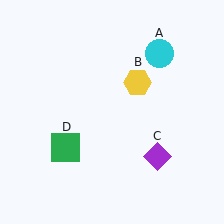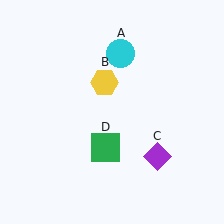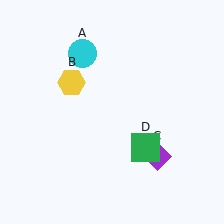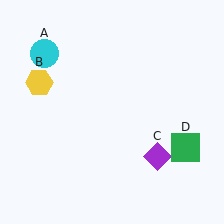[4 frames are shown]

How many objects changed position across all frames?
3 objects changed position: cyan circle (object A), yellow hexagon (object B), green square (object D).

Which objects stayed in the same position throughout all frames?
Purple diamond (object C) remained stationary.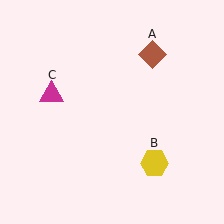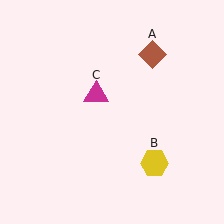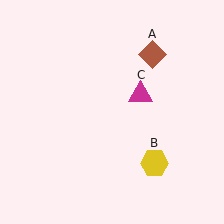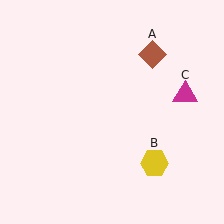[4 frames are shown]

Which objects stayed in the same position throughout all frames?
Brown diamond (object A) and yellow hexagon (object B) remained stationary.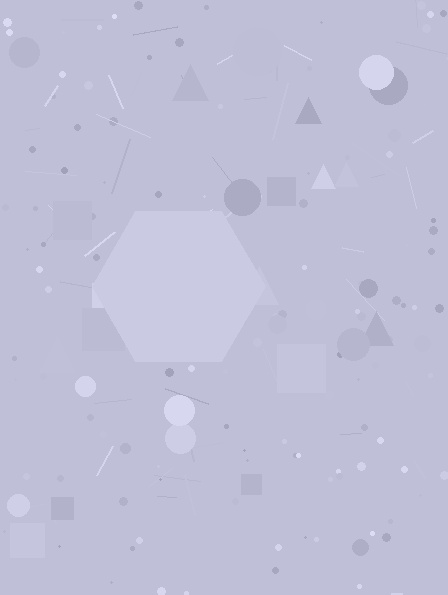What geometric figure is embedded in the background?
A hexagon is embedded in the background.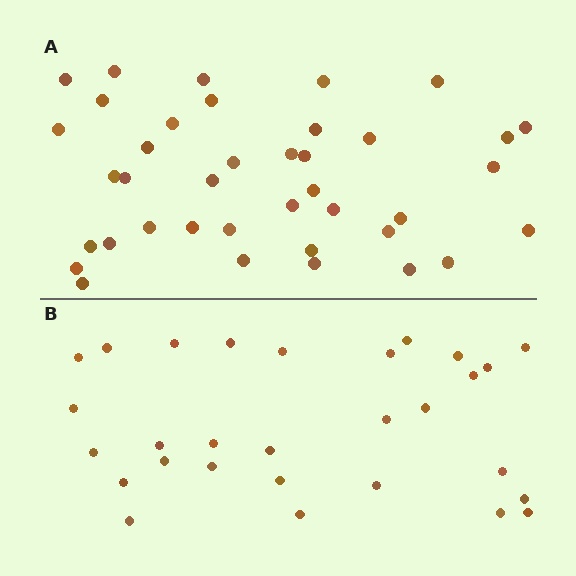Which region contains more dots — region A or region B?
Region A (the top region) has more dots.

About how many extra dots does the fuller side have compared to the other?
Region A has roughly 10 or so more dots than region B.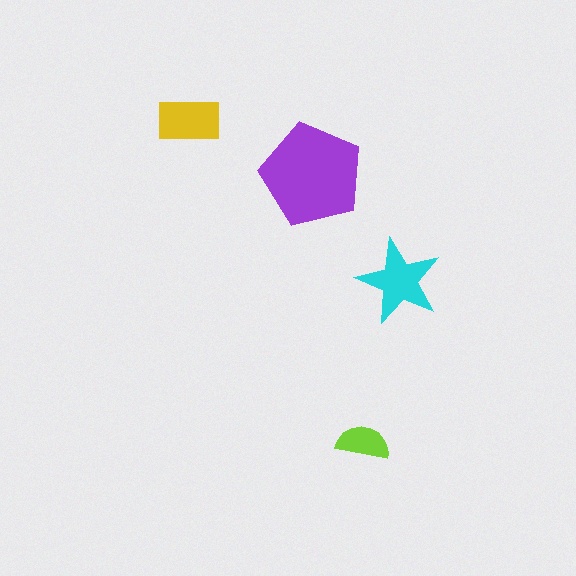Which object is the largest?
The purple pentagon.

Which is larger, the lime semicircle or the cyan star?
The cyan star.